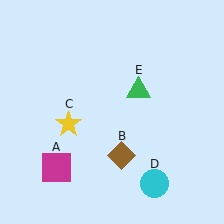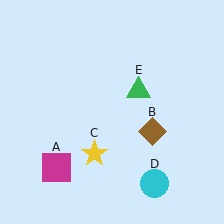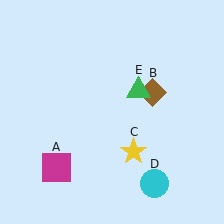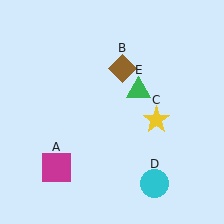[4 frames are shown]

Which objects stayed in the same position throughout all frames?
Magenta square (object A) and cyan circle (object D) and green triangle (object E) remained stationary.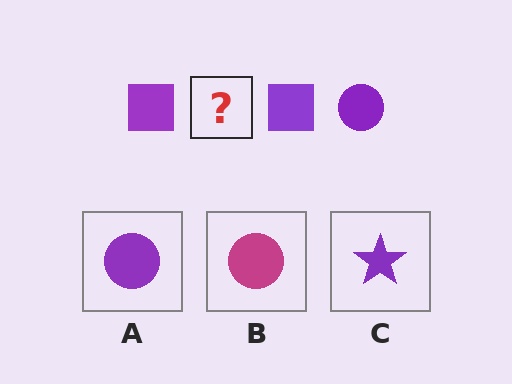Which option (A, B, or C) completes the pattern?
A.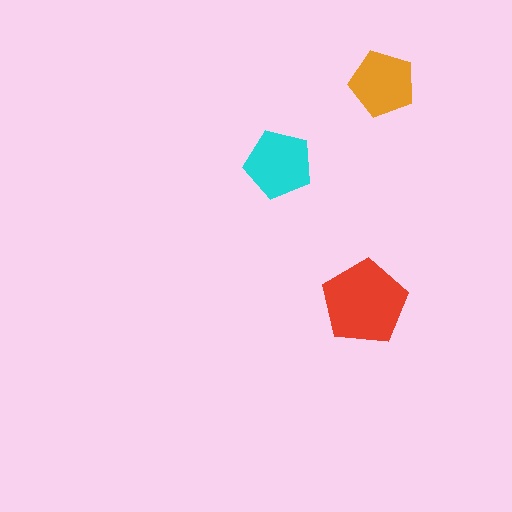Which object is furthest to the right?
The orange pentagon is rightmost.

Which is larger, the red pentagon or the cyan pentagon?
The red one.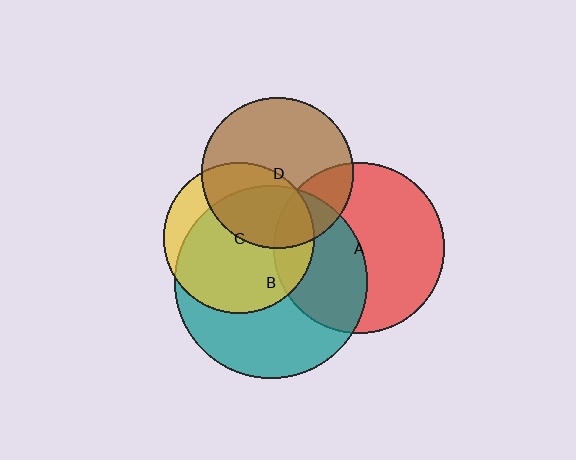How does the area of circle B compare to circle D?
Approximately 1.6 times.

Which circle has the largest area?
Circle B (teal).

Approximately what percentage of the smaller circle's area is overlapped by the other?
Approximately 75%.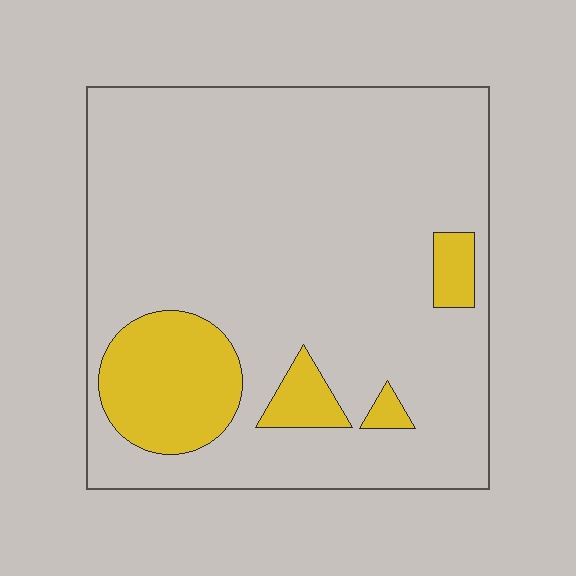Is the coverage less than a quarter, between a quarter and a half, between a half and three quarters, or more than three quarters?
Less than a quarter.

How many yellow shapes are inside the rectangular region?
4.